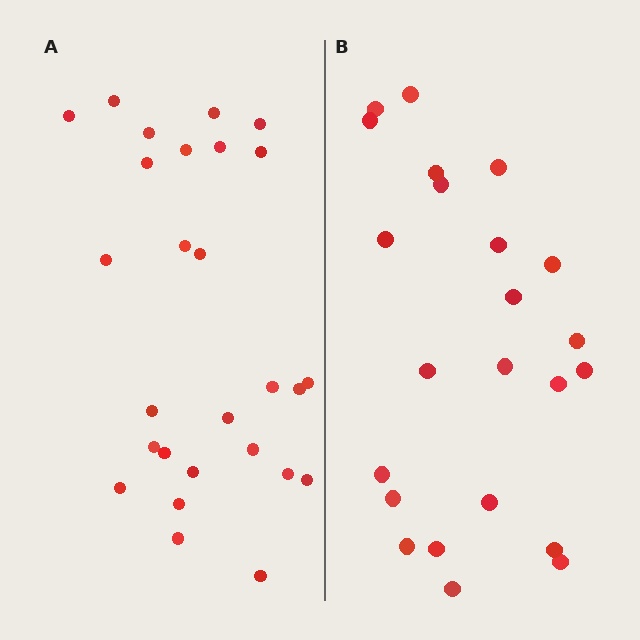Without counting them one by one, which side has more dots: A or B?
Region A (the left region) has more dots.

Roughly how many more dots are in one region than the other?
Region A has about 4 more dots than region B.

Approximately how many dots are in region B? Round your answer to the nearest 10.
About 20 dots. (The exact count is 23, which rounds to 20.)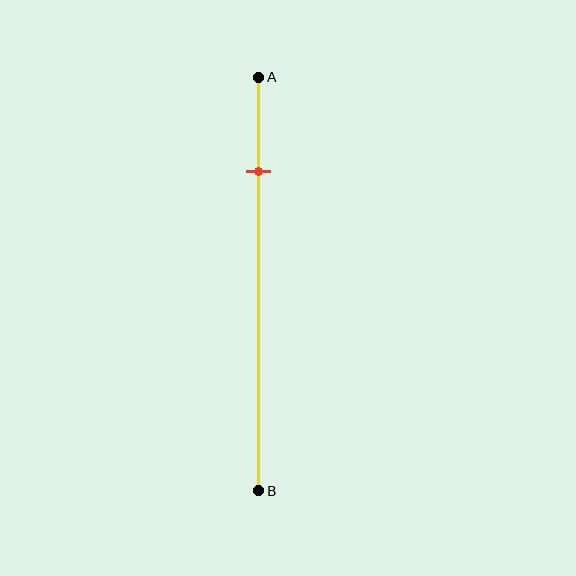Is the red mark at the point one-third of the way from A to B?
No, the mark is at about 25% from A, not at the 33% one-third point.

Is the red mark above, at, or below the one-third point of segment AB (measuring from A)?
The red mark is above the one-third point of segment AB.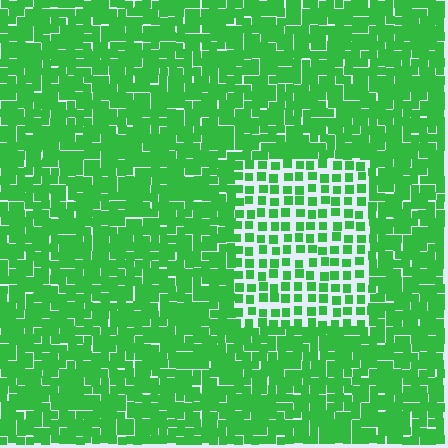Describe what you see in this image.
The image contains small green elements arranged at two different densities. A rectangle-shaped region is visible where the elements are less densely packed than the surrounding area.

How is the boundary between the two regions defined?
The boundary is defined by a change in element density (approximately 2.1x ratio). All elements are the same color, size, and shape.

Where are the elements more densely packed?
The elements are more densely packed outside the rectangle boundary.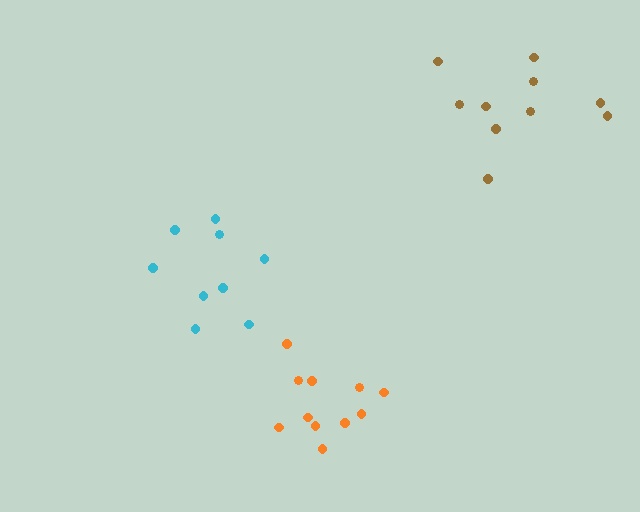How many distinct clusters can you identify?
There are 3 distinct clusters.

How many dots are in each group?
Group 1: 9 dots, Group 2: 11 dots, Group 3: 10 dots (30 total).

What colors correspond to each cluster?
The clusters are colored: cyan, orange, brown.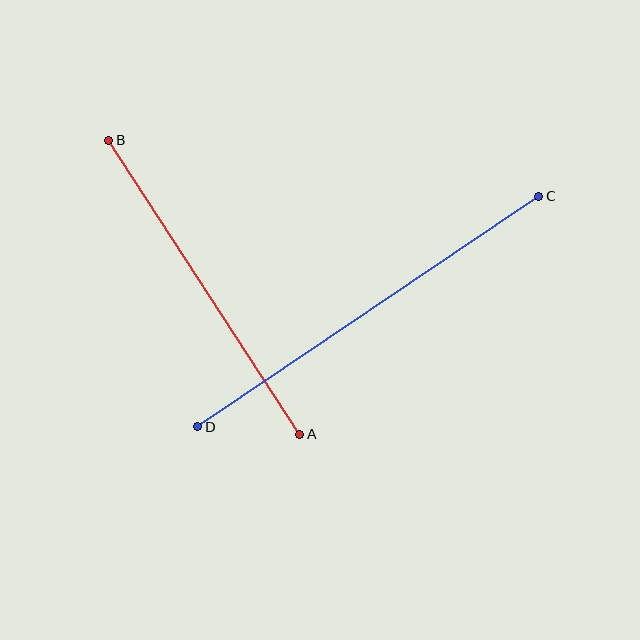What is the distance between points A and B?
The distance is approximately 350 pixels.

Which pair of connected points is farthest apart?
Points C and D are farthest apart.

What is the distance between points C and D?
The distance is approximately 411 pixels.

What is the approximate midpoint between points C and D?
The midpoint is at approximately (368, 312) pixels.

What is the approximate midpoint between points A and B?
The midpoint is at approximately (204, 287) pixels.